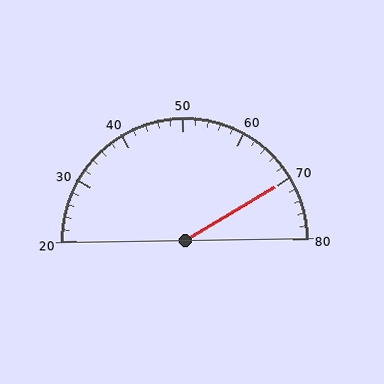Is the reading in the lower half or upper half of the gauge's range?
The reading is in the upper half of the range (20 to 80).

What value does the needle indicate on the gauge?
The needle indicates approximately 70.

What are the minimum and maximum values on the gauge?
The gauge ranges from 20 to 80.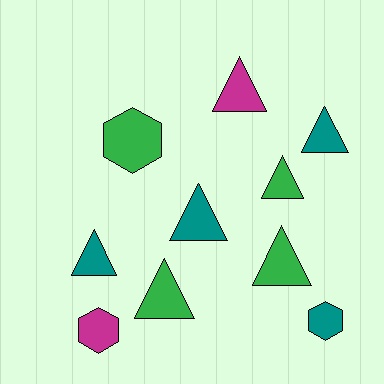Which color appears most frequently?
Teal, with 4 objects.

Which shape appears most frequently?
Triangle, with 7 objects.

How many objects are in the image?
There are 10 objects.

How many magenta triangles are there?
There is 1 magenta triangle.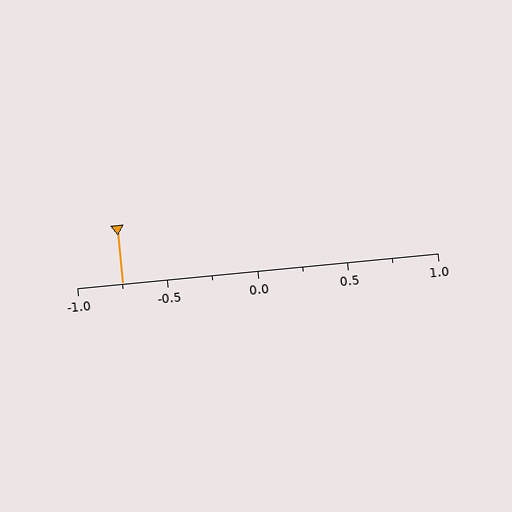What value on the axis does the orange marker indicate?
The marker indicates approximately -0.75.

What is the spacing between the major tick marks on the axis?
The major ticks are spaced 0.5 apart.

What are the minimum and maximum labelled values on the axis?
The axis runs from -1.0 to 1.0.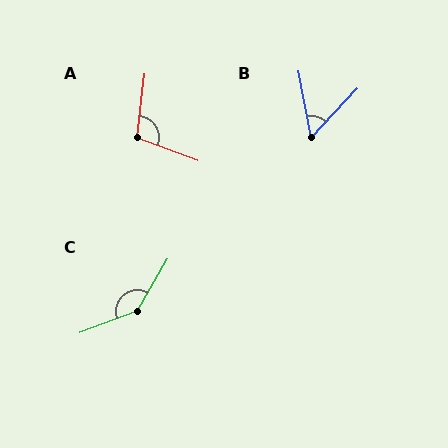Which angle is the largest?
C, at approximately 140 degrees.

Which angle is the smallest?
B, at approximately 54 degrees.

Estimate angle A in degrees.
Approximately 104 degrees.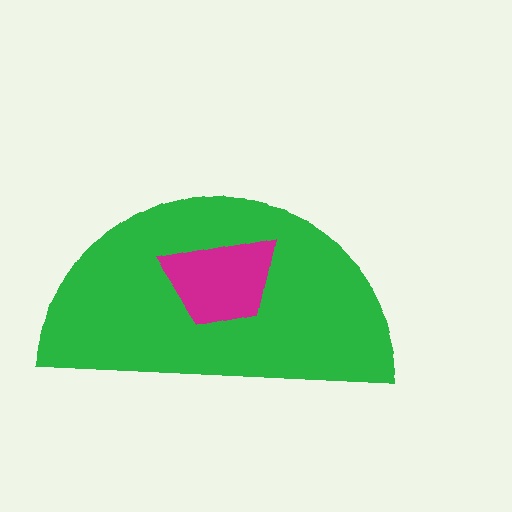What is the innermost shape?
The magenta trapezoid.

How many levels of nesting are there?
2.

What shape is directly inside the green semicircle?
The magenta trapezoid.